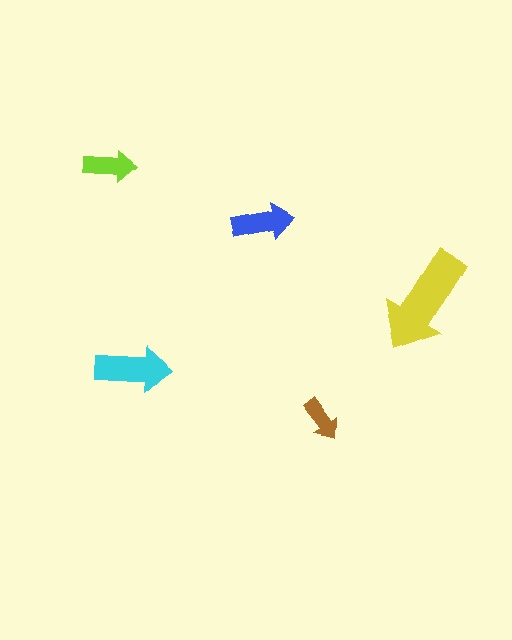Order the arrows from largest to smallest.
the yellow one, the cyan one, the blue one, the lime one, the brown one.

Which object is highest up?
The lime arrow is topmost.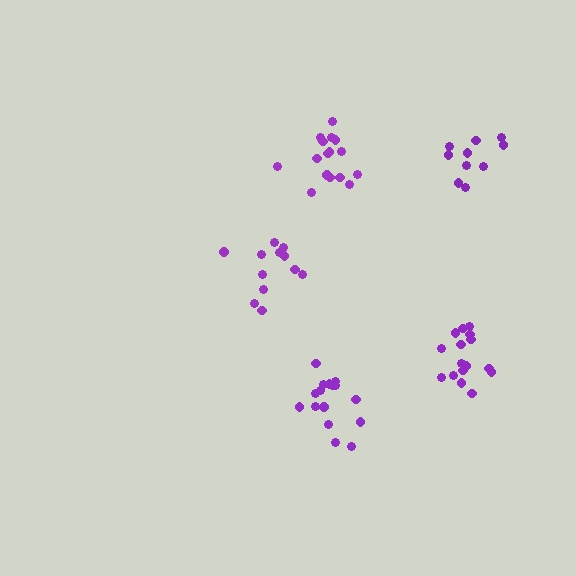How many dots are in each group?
Group 1: 12 dots, Group 2: 16 dots, Group 3: 10 dots, Group 4: 16 dots, Group 5: 16 dots (70 total).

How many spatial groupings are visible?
There are 5 spatial groupings.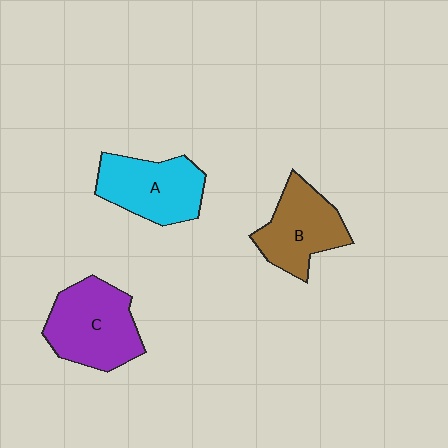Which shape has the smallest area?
Shape B (brown).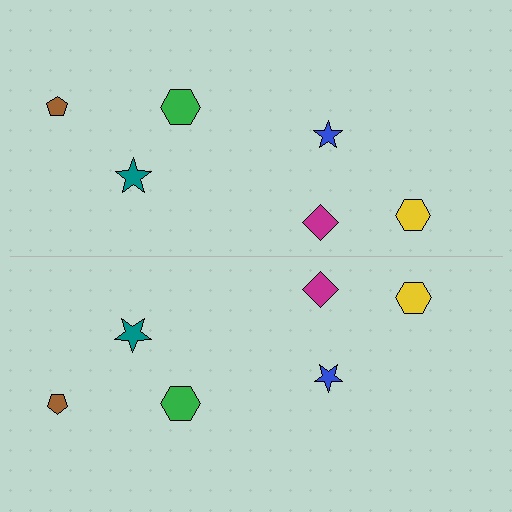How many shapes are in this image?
There are 12 shapes in this image.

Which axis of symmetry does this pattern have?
The pattern has a horizontal axis of symmetry running through the center of the image.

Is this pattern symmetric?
Yes, this pattern has bilateral (reflection) symmetry.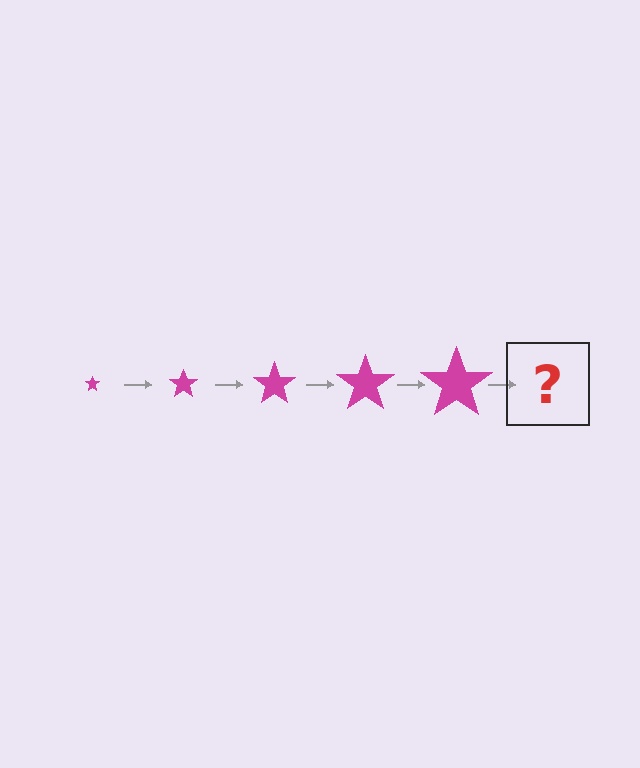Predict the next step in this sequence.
The next step is a magenta star, larger than the previous one.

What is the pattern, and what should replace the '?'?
The pattern is that the star gets progressively larger each step. The '?' should be a magenta star, larger than the previous one.